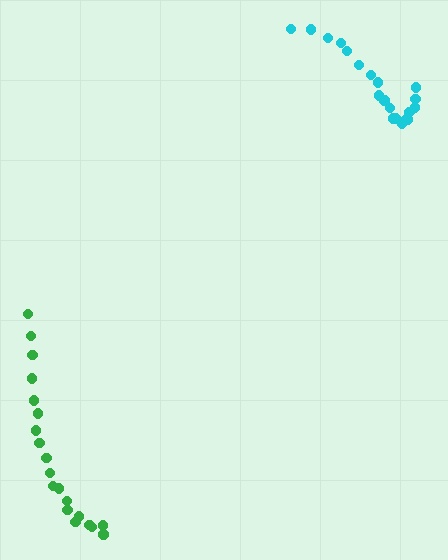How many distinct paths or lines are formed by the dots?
There are 2 distinct paths.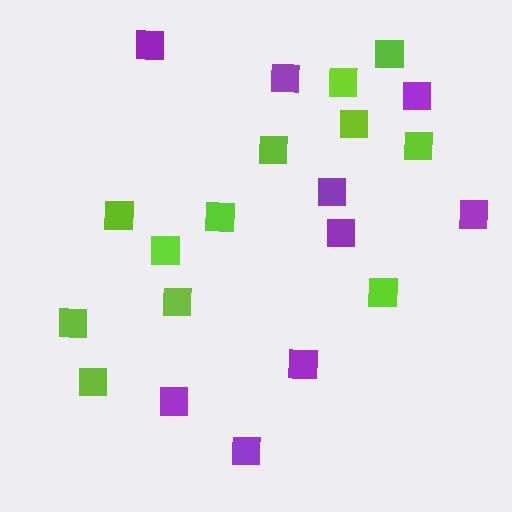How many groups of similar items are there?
There are 2 groups: one group of purple squares (9) and one group of lime squares (12).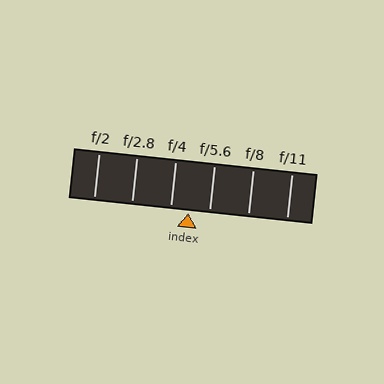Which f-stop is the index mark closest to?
The index mark is closest to f/4.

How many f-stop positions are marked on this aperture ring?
There are 6 f-stop positions marked.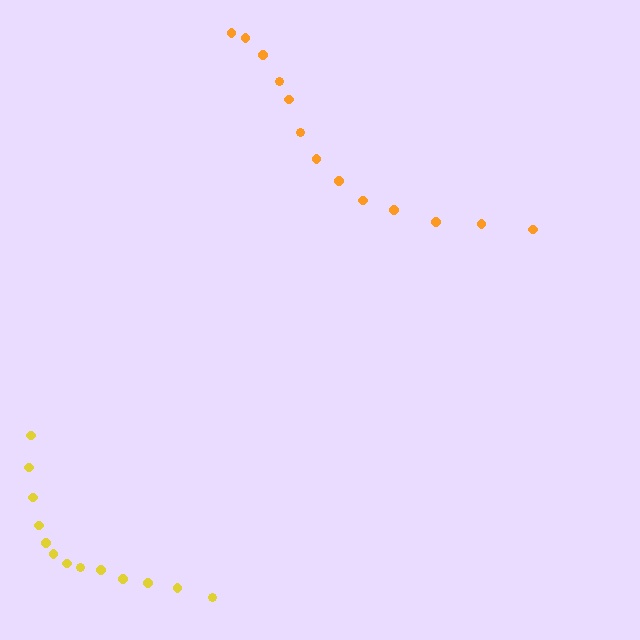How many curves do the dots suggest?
There are 2 distinct paths.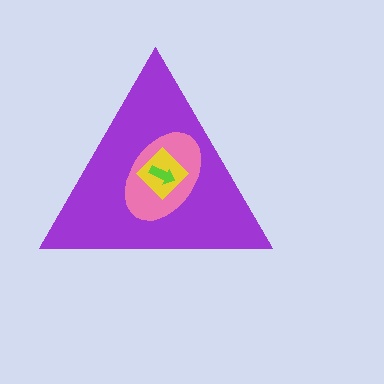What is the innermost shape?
The lime arrow.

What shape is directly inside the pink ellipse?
The yellow diamond.